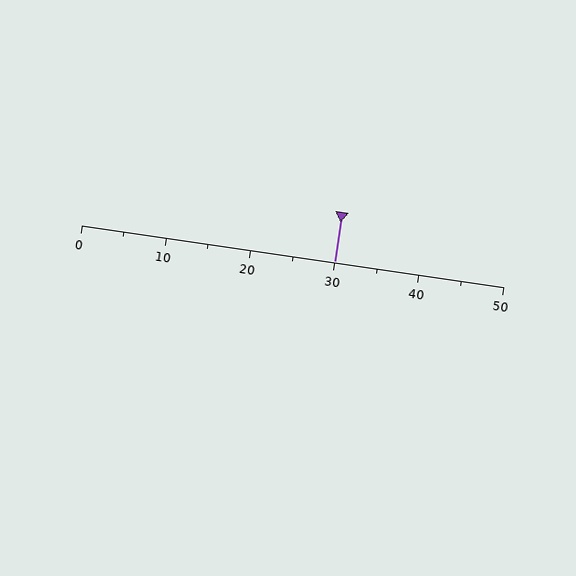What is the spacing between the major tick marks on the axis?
The major ticks are spaced 10 apart.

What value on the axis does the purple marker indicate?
The marker indicates approximately 30.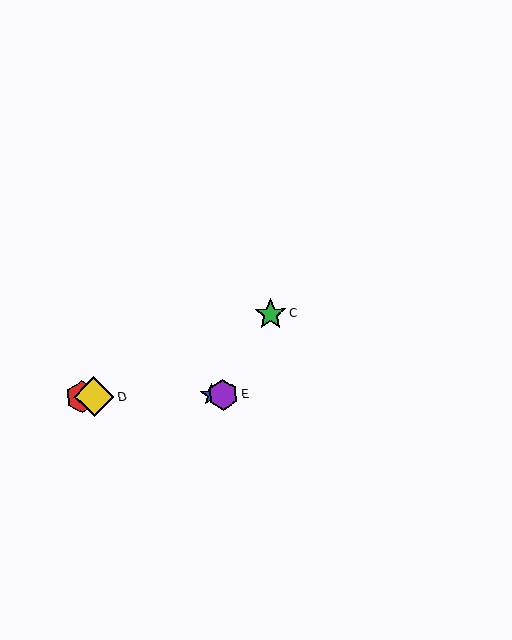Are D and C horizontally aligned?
No, D is at y≈397 and C is at y≈314.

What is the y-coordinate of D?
Object D is at y≈397.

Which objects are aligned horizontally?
Objects A, B, D, E are aligned horizontally.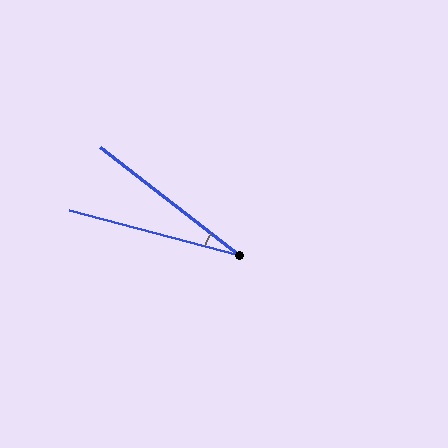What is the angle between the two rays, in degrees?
Approximately 23 degrees.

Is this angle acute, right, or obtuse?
It is acute.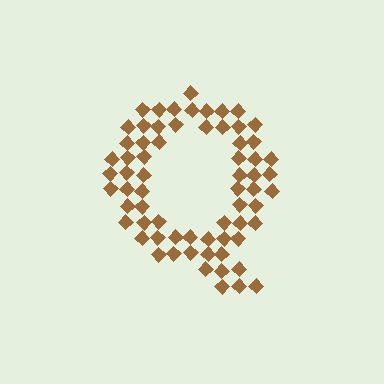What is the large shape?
The large shape is the letter Q.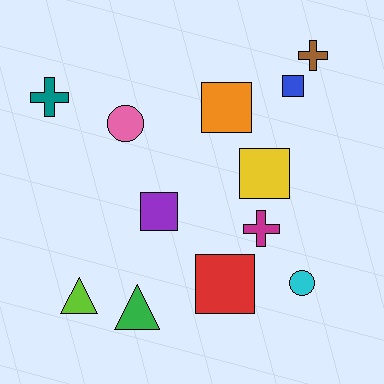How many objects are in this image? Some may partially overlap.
There are 12 objects.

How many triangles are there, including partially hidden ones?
There are 2 triangles.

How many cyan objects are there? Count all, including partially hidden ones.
There is 1 cyan object.